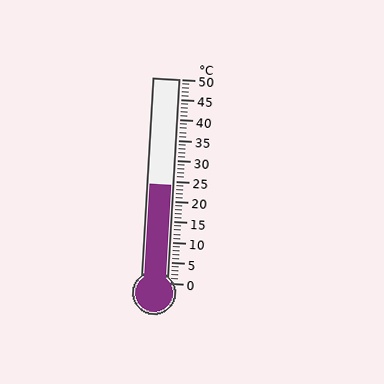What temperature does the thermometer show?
The thermometer shows approximately 24°C.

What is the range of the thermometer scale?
The thermometer scale ranges from 0°C to 50°C.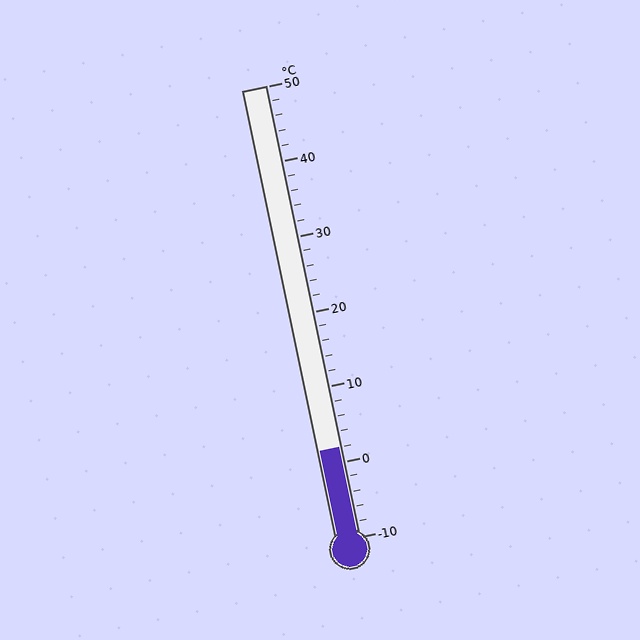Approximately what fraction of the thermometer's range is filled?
The thermometer is filled to approximately 20% of its range.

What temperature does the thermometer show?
The thermometer shows approximately 2°C.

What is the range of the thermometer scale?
The thermometer scale ranges from -10°C to 50°C.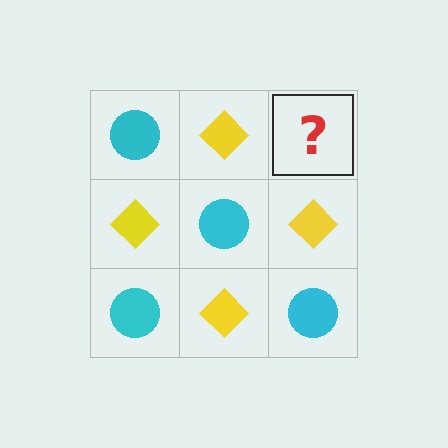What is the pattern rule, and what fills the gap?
The rule is that it alternates cyan circle and yellow diamond in a checkerboard pattern. The gap should be filled with a cyan circle.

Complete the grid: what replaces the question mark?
The question mark should be replaced with a cyan circle.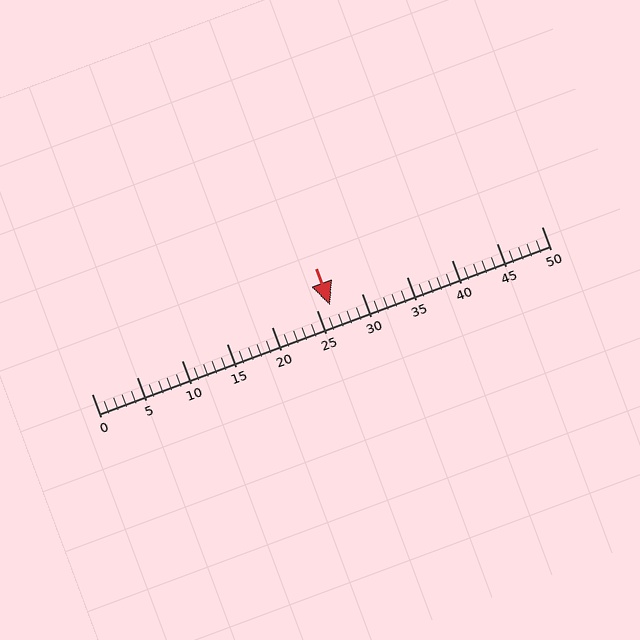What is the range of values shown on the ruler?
The ruler shows values from 0 to 50.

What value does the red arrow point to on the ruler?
The red arrow points to approximately 26.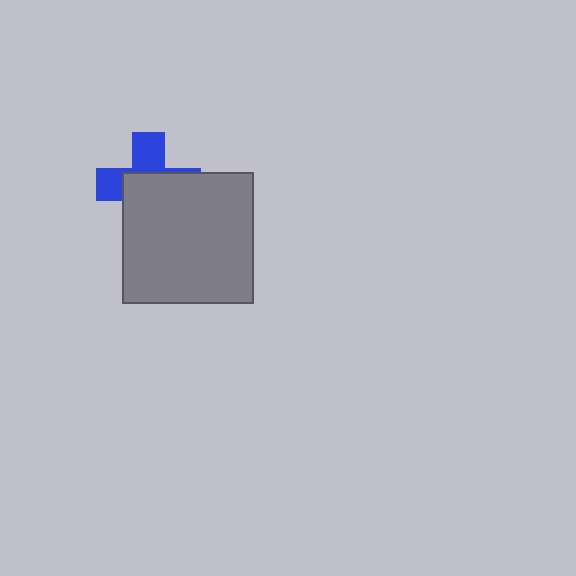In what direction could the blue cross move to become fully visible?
The blue cross could move toward the upper-left. That would shift it out from behind the gray square entirely.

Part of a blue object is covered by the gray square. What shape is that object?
It is a cross.